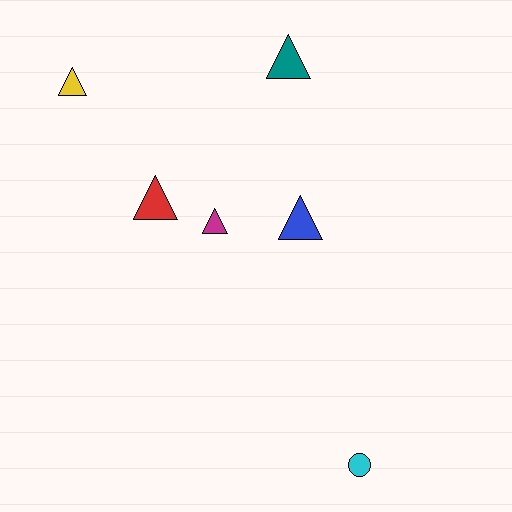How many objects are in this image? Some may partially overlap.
There are 6 objects.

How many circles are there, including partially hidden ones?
There is 1 circle.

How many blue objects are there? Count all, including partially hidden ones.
There is 1 blue object.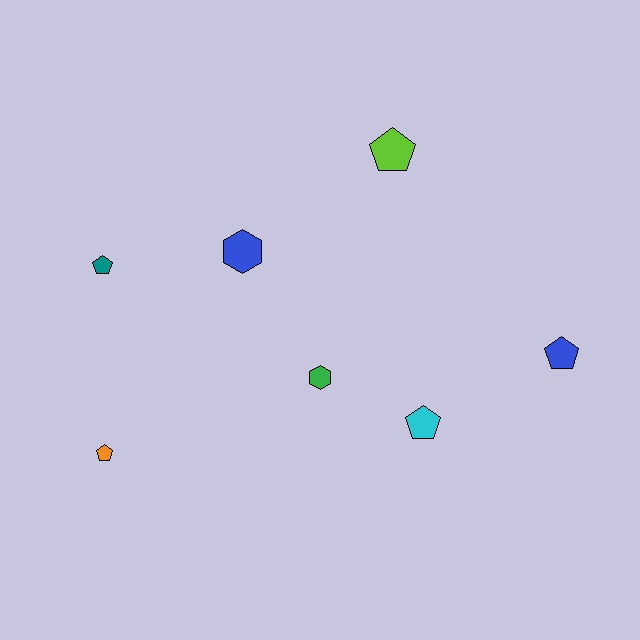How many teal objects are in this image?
There is 1 teal object.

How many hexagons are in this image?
There are 2 hexagons.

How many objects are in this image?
There are 7 objects.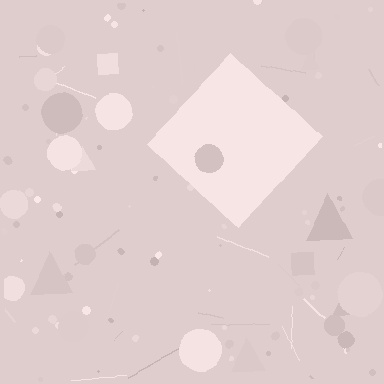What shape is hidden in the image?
A diamond is hidden in the image.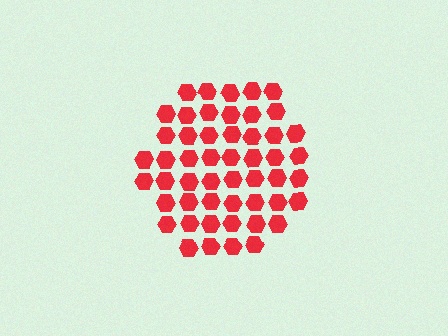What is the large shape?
The large shape is a hexagon.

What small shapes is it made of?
It is made of small hexagons.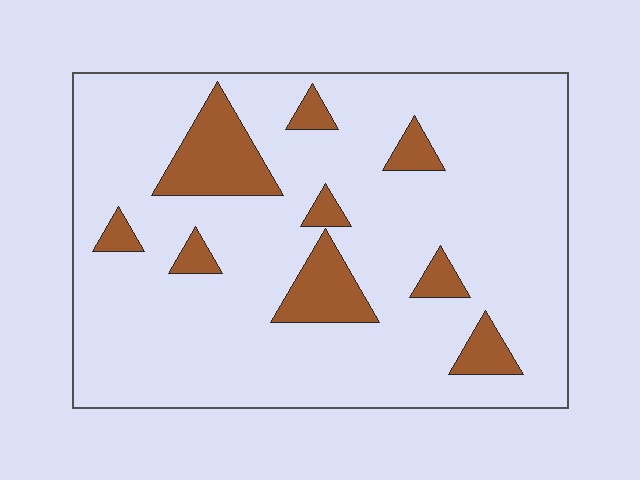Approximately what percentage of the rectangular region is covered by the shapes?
Approximately 15%.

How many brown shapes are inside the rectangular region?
9.